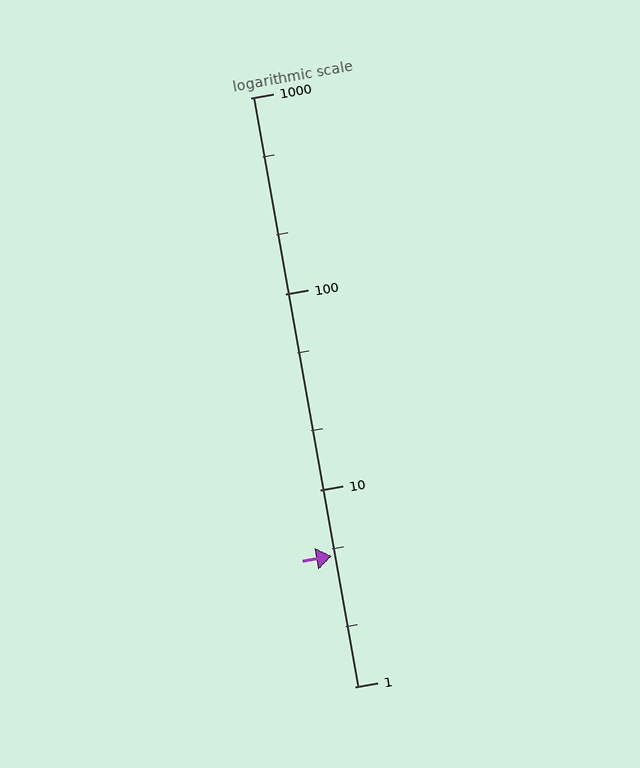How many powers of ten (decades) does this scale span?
The scale spans 3 decades, from 1 to 1000.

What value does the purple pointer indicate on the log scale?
The pointer indicates approximately 4.6.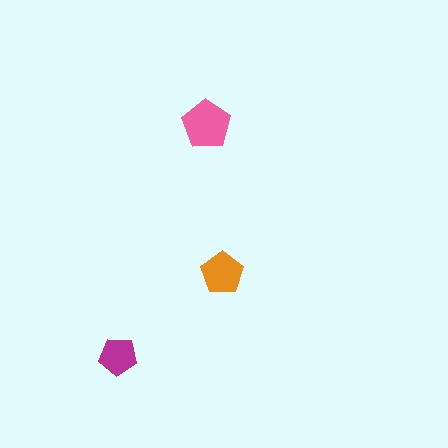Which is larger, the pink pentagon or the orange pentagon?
The pink one.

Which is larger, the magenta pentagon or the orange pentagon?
The orange one.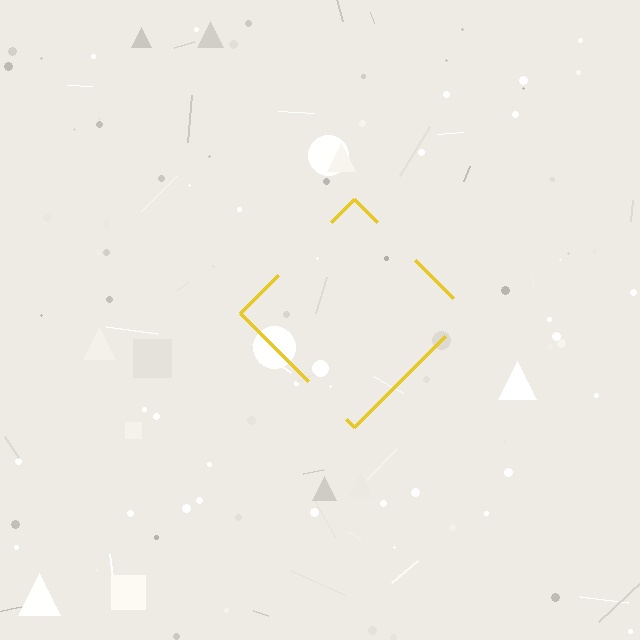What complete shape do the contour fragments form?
The contour fragments form a diamond.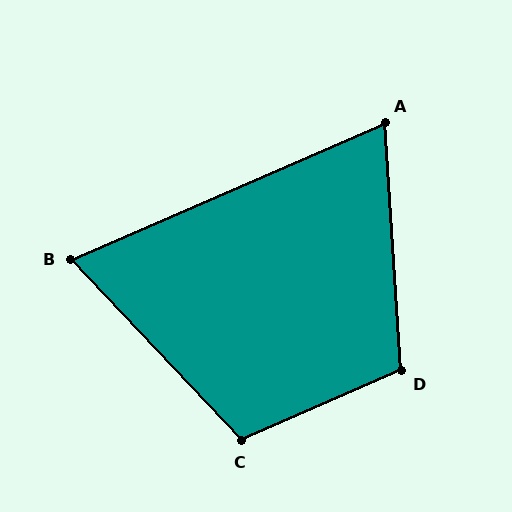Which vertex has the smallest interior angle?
B, at approximately 70 degrees.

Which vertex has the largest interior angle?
D, at approximately 110 degrees.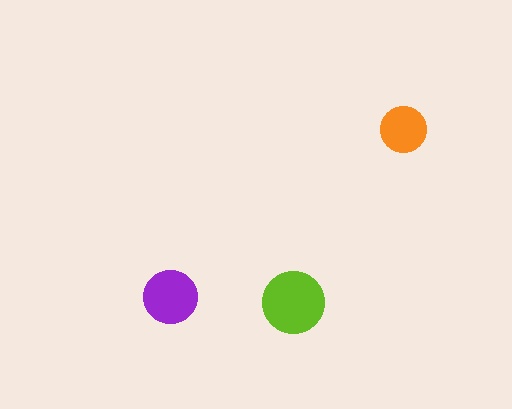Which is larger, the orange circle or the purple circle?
The purple one.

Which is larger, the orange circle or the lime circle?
The lime one.